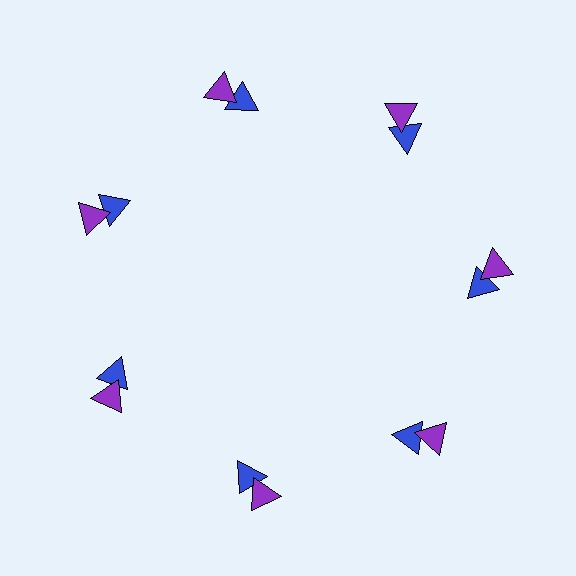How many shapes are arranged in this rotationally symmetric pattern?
There are 14 shapes, arranged in 7 groups of 2.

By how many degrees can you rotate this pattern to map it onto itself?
The pattern maps onto itself every 51 degrees of rotation.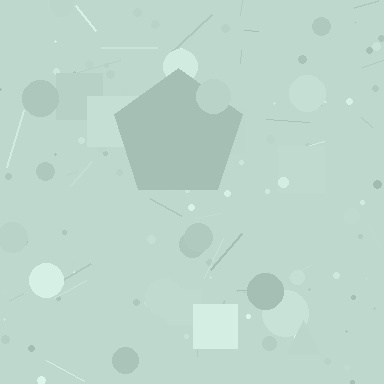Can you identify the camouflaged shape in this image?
The camouflaged shape is a pentagon.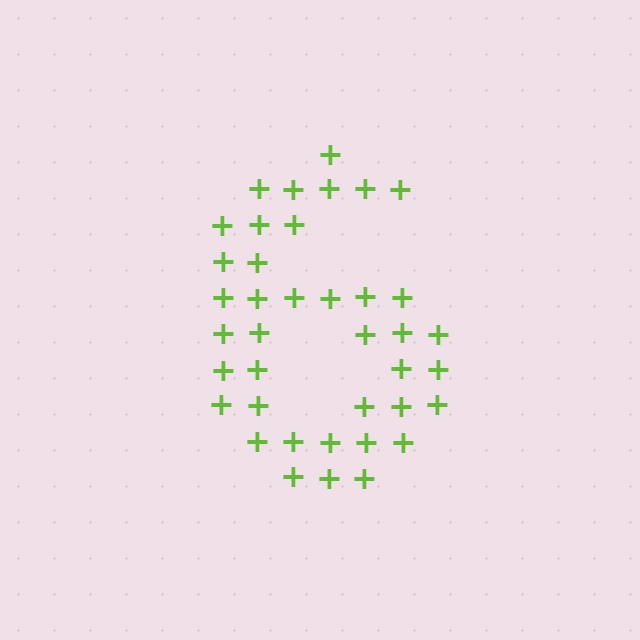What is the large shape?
The large shape is the digit 6.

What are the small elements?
The small elements are plus signs.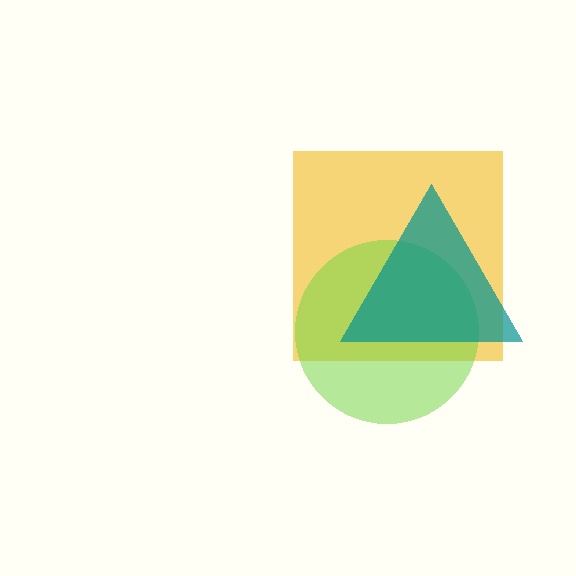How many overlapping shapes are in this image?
There are 3 overlapping shapes in the image.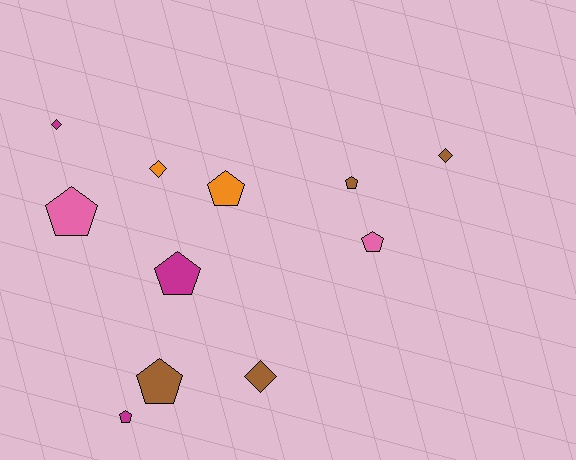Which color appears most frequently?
Brown, with 4 objects.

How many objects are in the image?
There are 11 objects.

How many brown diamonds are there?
There are 2 brown diamonds.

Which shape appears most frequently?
Pentagon, with 7 objects.